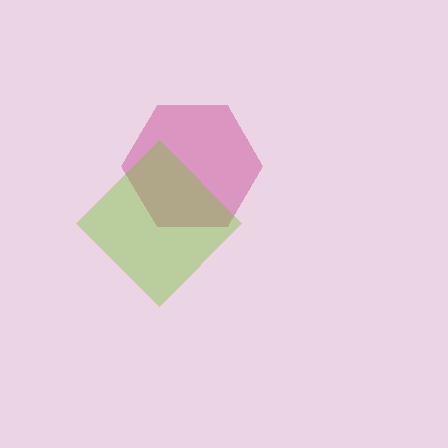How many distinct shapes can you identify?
There are 2 distinct shapes: a magenta hexagon, a lime diamond.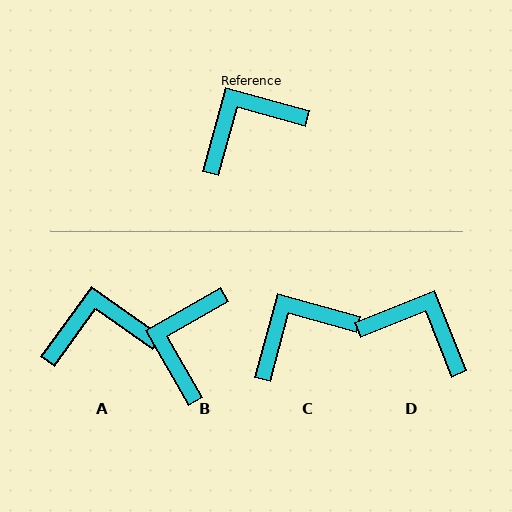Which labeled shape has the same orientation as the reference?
C.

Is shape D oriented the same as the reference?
No, it is off by about 53 degrees.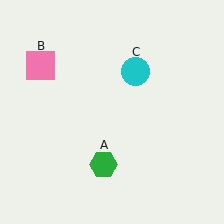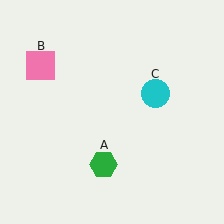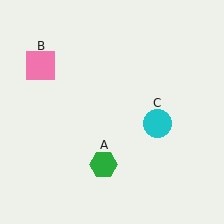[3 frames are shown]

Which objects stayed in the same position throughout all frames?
Green hexagon (object A) and pink square (object B) remained stationary.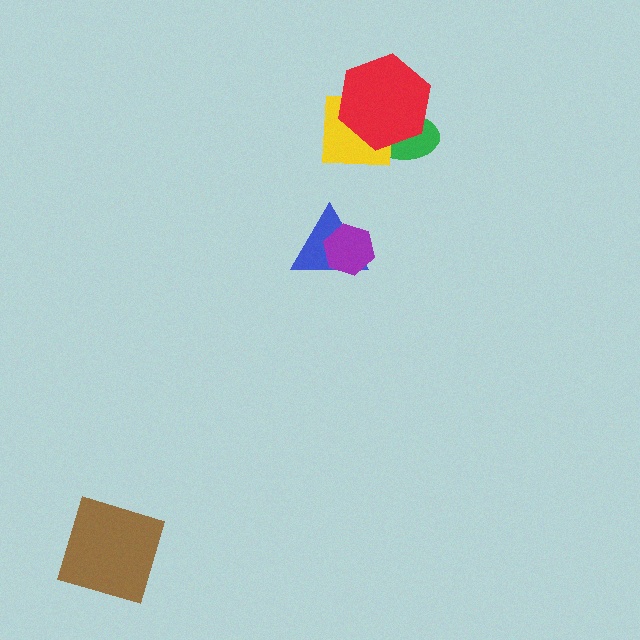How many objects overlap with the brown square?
0 objects overlap with the brown square.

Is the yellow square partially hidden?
Yes, it is partially covered by another shape.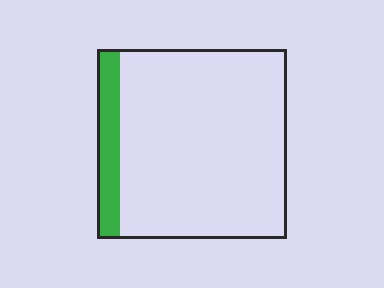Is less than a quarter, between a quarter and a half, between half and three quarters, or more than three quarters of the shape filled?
Less than a quarter.